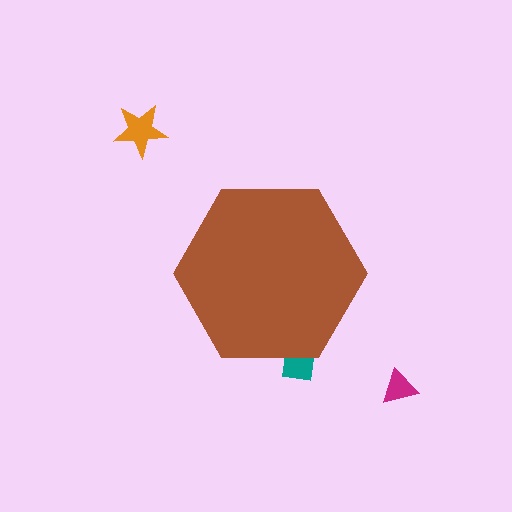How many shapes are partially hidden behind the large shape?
1 shape is partially hidden.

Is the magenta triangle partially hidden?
No, the magenta triangle is fully visible.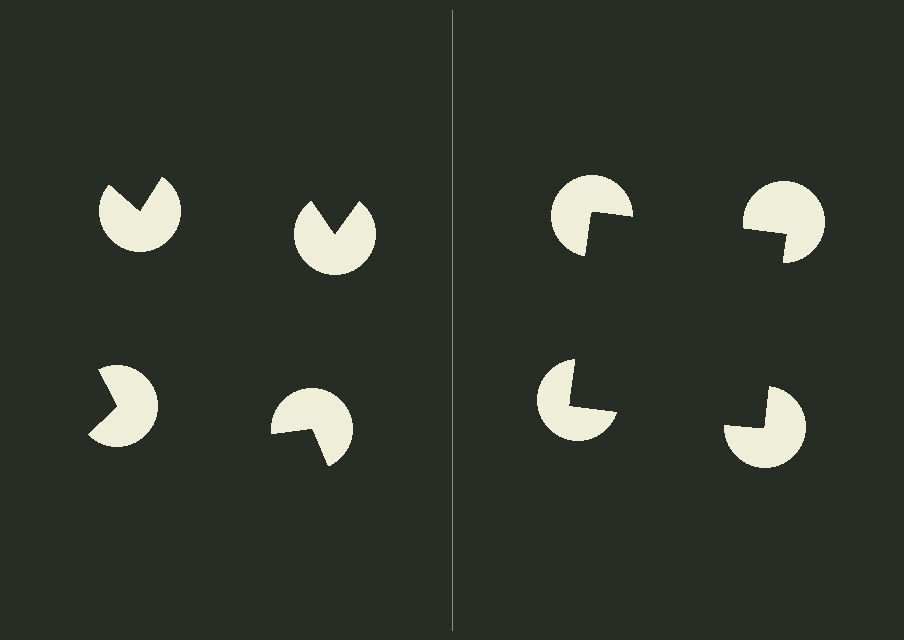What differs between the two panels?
The pac-man discs are positioned identically on both sides; only the wedge orientations differ. On the right they align to a square; on the left they are misaligned.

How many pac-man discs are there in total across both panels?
8 — 4 on each side.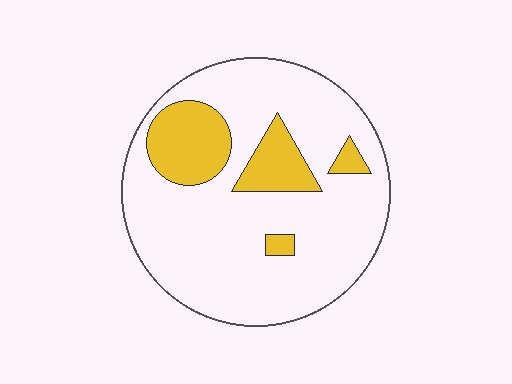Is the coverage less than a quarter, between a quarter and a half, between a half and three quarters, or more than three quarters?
Less than a quarter.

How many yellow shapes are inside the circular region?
4.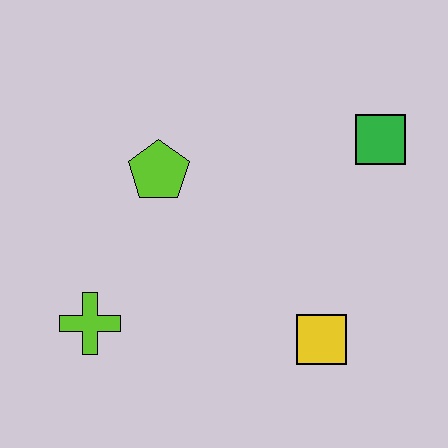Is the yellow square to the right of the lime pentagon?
Yes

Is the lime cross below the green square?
Yes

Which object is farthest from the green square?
The lime cross is farthest from the green square.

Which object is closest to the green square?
The yellow square is closest to the green square.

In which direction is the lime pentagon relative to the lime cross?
The lime pentagon is above the lime cross.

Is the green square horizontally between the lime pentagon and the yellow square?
No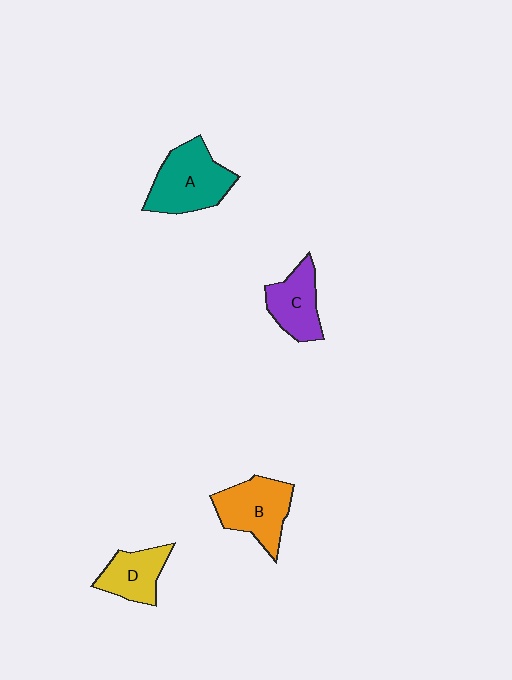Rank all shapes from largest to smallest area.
From largest to smallest: A (teal), B (orange), C (purple), D (yellow).